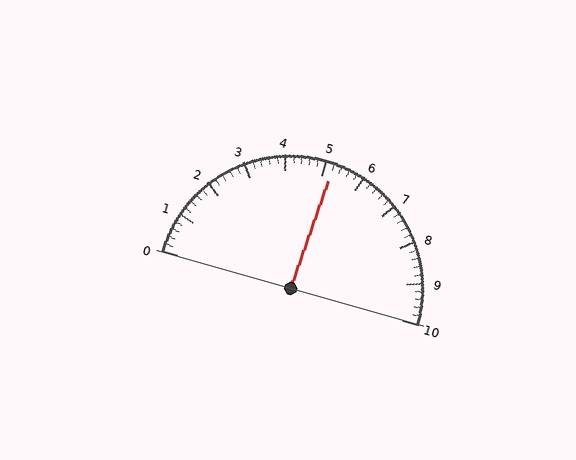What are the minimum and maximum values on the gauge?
The gauge ranges from 0 to 10.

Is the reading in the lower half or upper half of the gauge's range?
The reading is in the upper half of the range (0 to 10).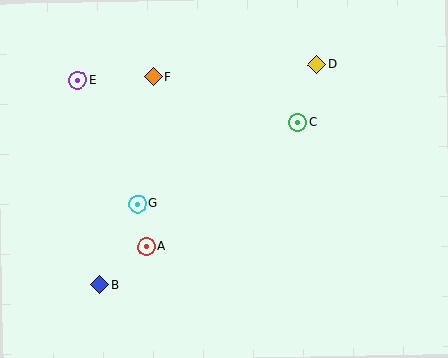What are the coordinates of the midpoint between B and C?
The midpoint between B and C is at (199, 204).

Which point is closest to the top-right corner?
Point D is closest to the top-right corner.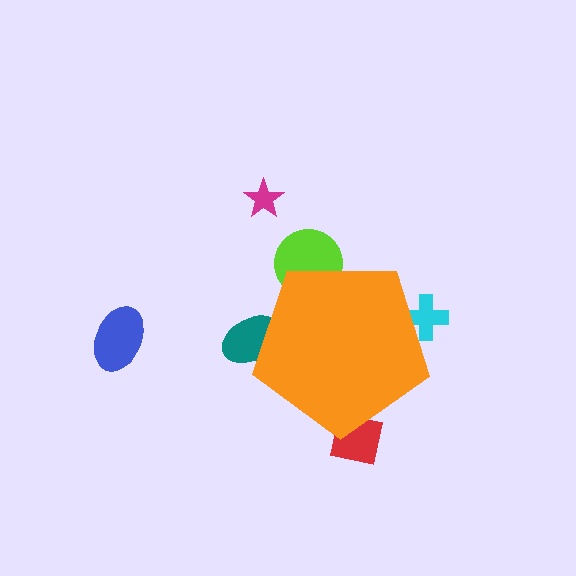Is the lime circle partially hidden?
Yes, the lime circle is partially hidden behind the orange pentagon.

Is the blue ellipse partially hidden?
No, the blue ellipse is fully visible.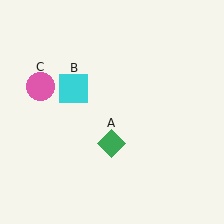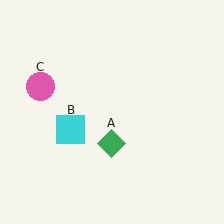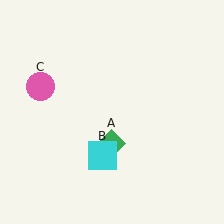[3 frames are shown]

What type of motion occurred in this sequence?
The cyan square (object B) rotated counterclockwise around the center of the scene.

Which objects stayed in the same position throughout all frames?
Green diamond (object A) and pink circle (object C) remained stationary.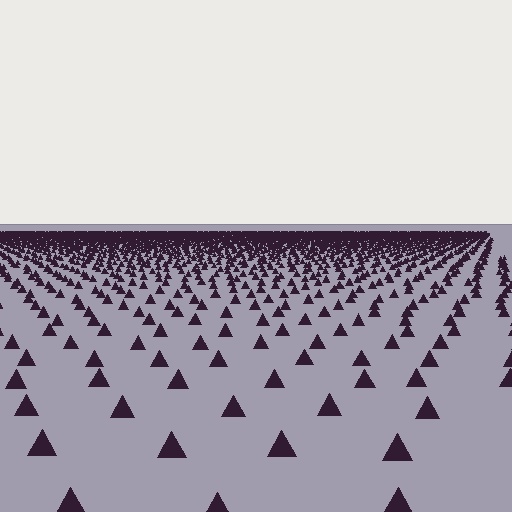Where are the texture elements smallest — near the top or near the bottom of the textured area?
Near the top.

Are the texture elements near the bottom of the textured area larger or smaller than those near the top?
Larger. Near the bottom, elements are closer to the viewer and appear at a bigger on-screen size.